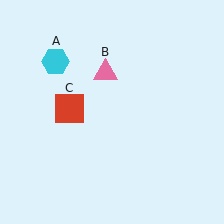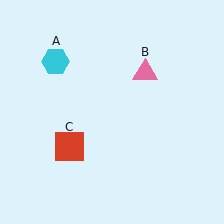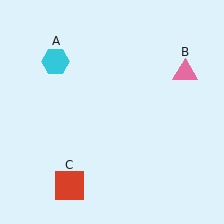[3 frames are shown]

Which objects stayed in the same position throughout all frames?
Cyan hexagon (object A) remained stationary.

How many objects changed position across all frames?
2 objects changed position: pink triangle (object B), red square (object C).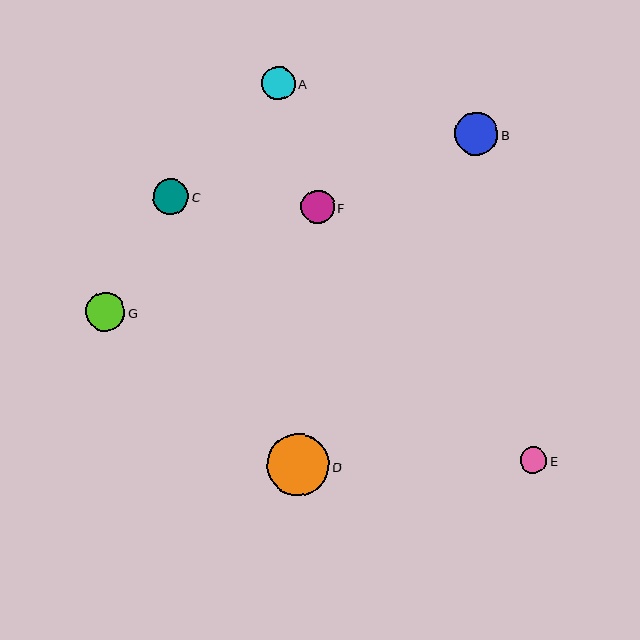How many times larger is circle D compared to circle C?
Circle D is approximately 1.8 times the size of circle C.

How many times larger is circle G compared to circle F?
Circle G is approximately 1.2 times the size of circle F.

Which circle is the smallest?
Circle E is the smallest with a size of approximately 26 pixels.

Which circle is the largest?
Circle D is the largest with a size of approximately 63 pixels.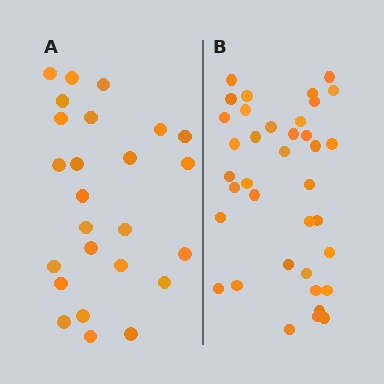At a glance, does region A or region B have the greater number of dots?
Region B (the right region) has more dots.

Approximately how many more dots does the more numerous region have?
Region B has roughly 12 or so more dots than region A.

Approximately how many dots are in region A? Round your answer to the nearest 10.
About 20 dots. (The exact count is 25, which rounds to 20.)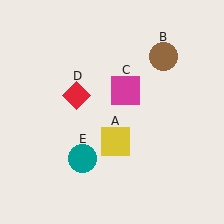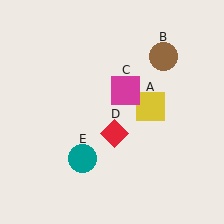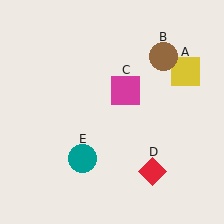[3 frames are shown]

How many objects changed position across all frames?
2 objects changed position: yellow square (object A), red diamond (object D).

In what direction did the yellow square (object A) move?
The yellow square (object A) moved up and to the right.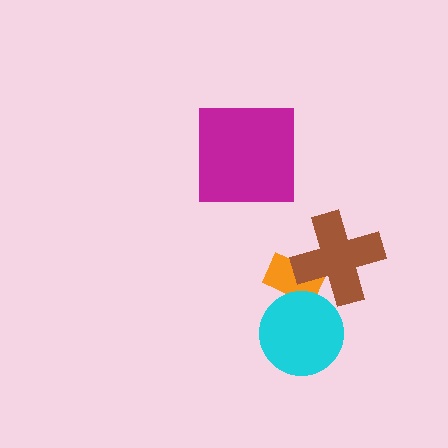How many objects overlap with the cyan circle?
1 object overlaps with the cyan circle.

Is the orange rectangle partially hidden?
Yes, it is partially covered by another shape.